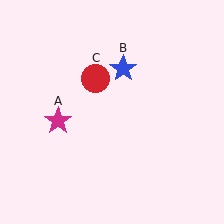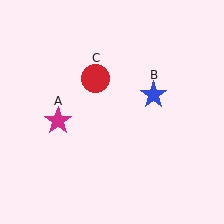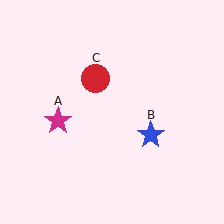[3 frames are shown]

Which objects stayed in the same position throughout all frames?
Magenta star (object A) and red circle (object C) remained stationary.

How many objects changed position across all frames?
1 object changed position: blue star (object B).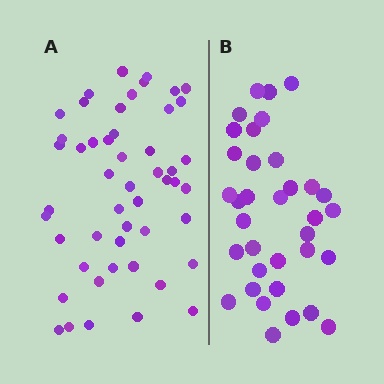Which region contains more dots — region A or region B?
Region A (the left region) has more dots.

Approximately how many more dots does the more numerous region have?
Region A has approximately 15 more dots than region B.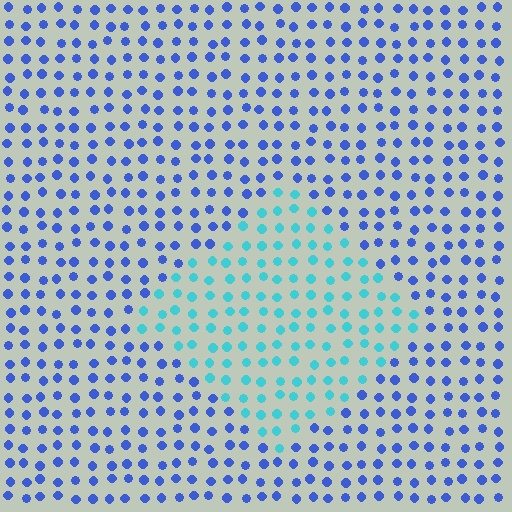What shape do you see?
I see a diamond.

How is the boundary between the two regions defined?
The boundary is defined purely by a slight shift in hue (about 46 degrees). Spacing, size, and orientation are identical on both sides.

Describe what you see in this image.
The image is filled with small blue elements in a uniform arrangement. A diamond-shaped region is visible where the elements are tinted to a slightly different hue, forming a subtle color boundary.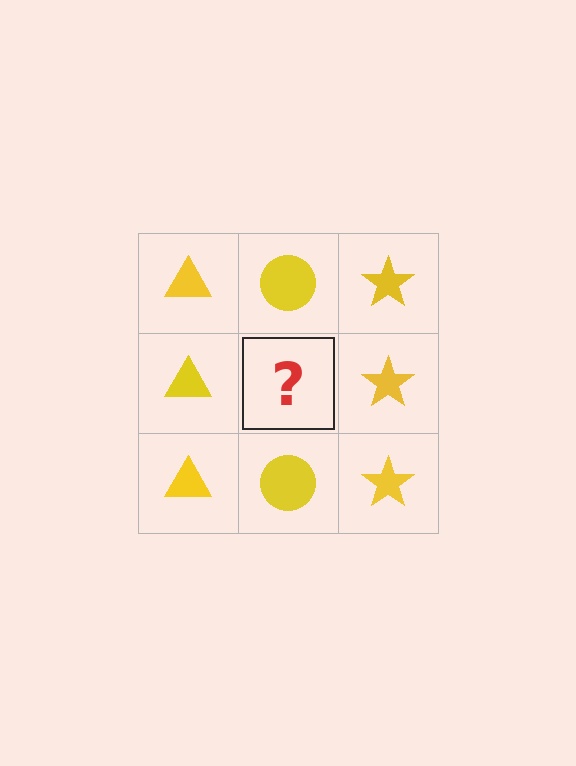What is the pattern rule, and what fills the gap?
The rule is that each column has a consistent shape. The gap should be filled with a yellow circle.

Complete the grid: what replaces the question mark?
The question mark should be replaced with a yellow circle.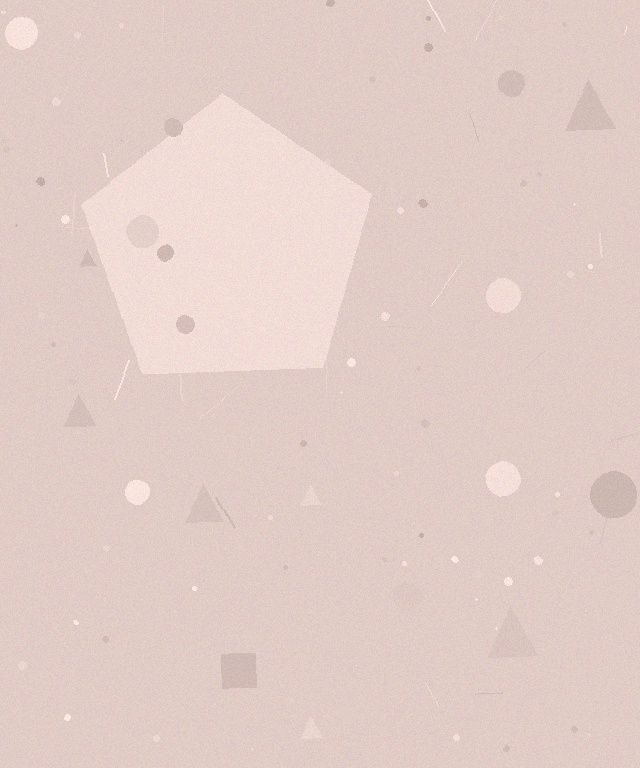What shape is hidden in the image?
A pentagon is hidden in the image.